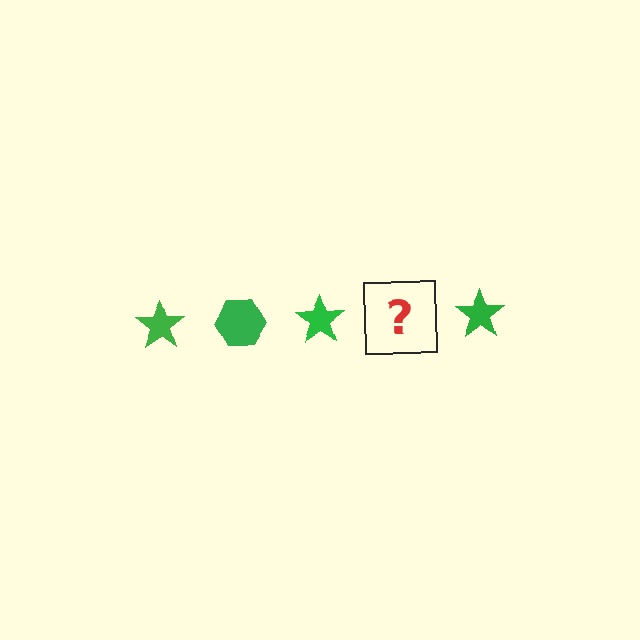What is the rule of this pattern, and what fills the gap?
The rule is that the pattern cycles through star, hexagon shapes in green. The gap should be filled with a green hexagon.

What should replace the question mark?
The question mark should be replaced with a green hexagon.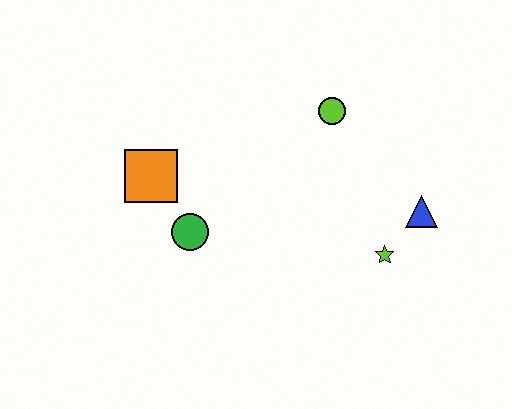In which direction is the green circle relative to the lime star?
The green circle is to the left of the lime star.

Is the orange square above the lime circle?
No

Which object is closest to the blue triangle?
The lime star is closest to the blue triangle.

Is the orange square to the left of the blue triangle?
Yes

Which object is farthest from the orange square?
The blue triangle is farthest from the orange square.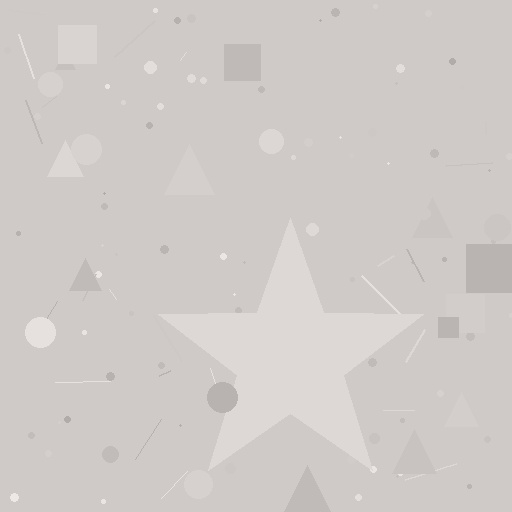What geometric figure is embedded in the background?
A star is embedded in the background.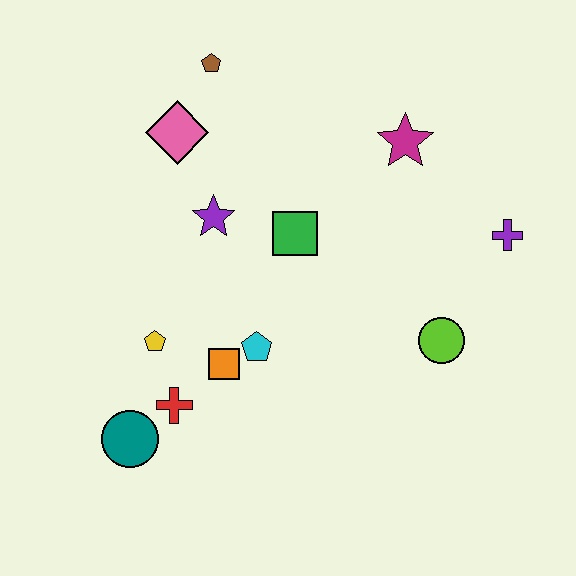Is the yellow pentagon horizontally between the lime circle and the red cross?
No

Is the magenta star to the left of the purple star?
No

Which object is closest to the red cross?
The teal circle is closest to the red cross.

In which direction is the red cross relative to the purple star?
The red cross is below the purple star.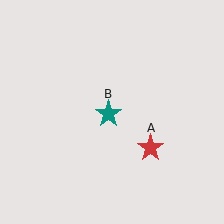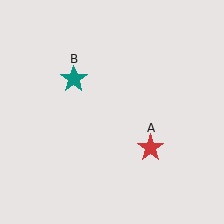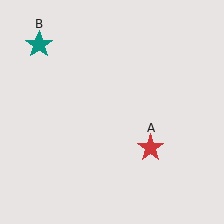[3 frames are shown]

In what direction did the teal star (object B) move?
The teal star (object B) moved up and to the left.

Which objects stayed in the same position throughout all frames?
Red star (object A) remained stationary.